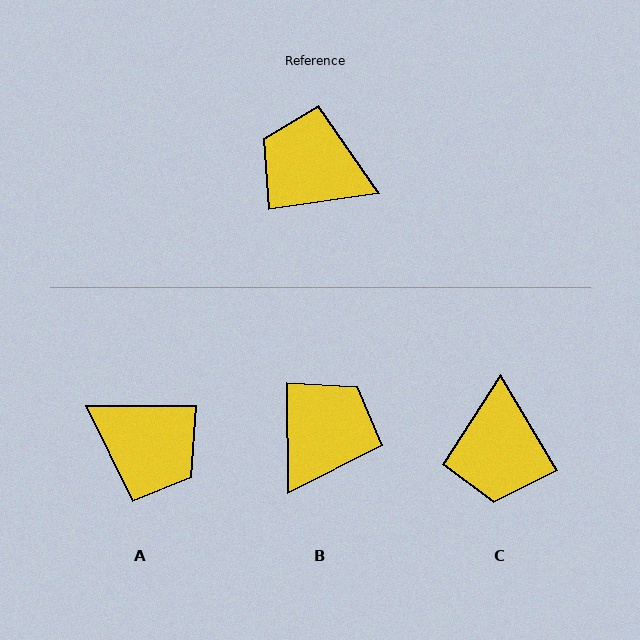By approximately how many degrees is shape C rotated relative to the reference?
Approximately 112 degrees counter-clockwise.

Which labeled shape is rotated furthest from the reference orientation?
A, about 172 degrees away.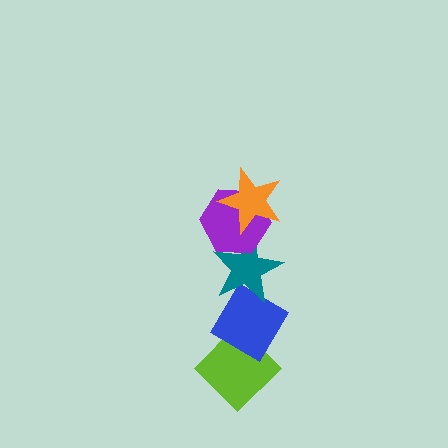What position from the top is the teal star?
The teal star is 3rd from the top.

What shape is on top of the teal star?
The purple hexagon is on top of the teal star.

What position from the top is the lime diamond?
The lime diamond is 5th from the top.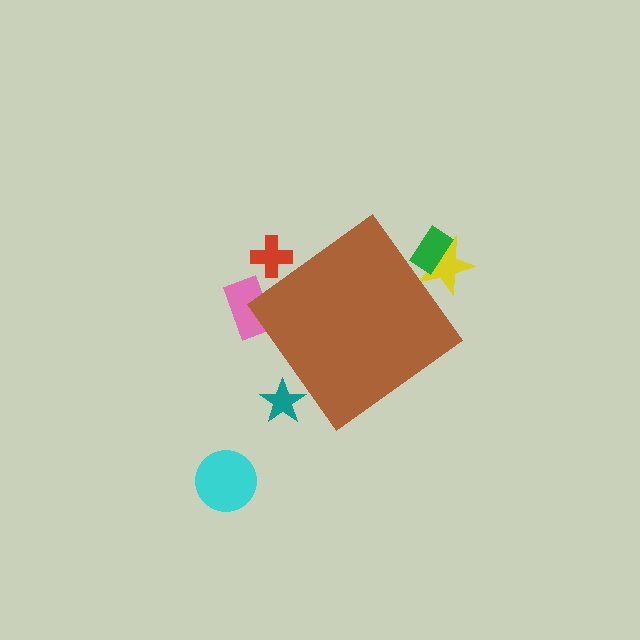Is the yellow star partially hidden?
Yes, the yellow star is partially hidden behind the brown diamond.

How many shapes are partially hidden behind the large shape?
5 shapes are partially hidden.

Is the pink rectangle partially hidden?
Yes, the pink rectangle is partially hidden behind the brown diamond.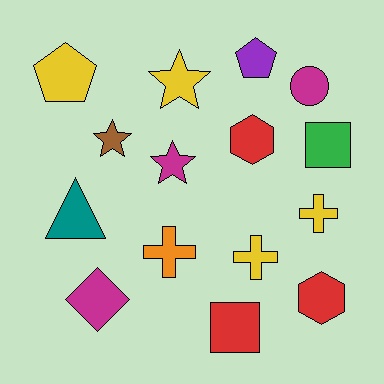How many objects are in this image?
There are 15 objects.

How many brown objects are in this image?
There is 1 brown object.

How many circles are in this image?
There is 1 circle.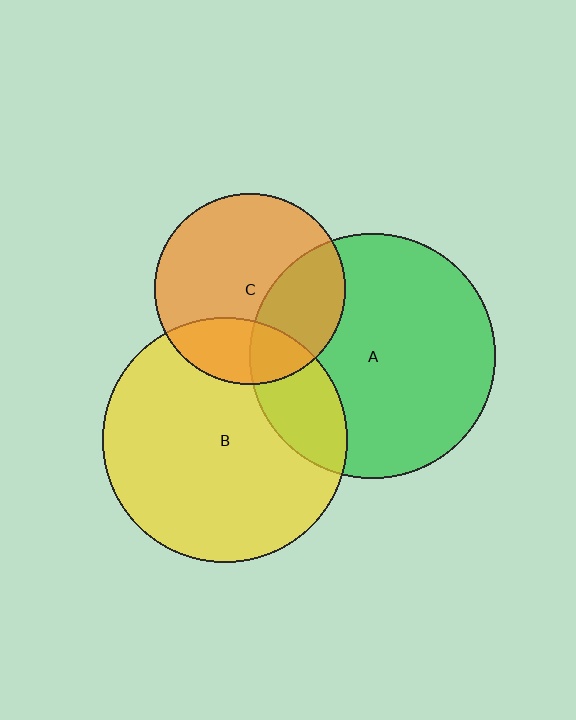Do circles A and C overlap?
Yes.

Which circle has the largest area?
Circle A (green).